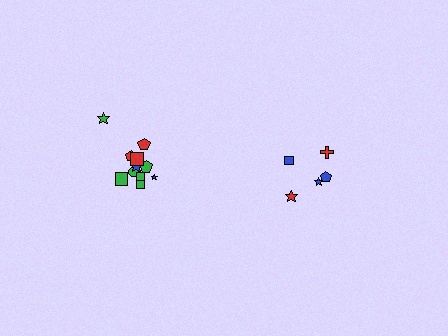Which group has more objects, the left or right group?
The left group.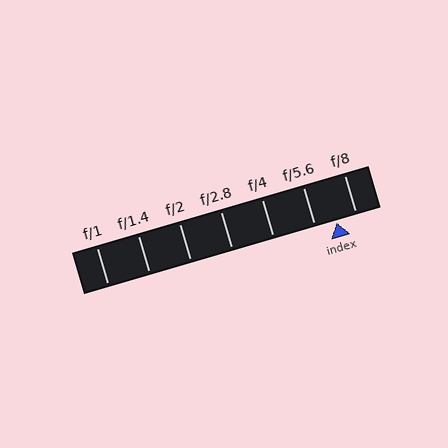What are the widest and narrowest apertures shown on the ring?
The widest aperture shown is f/1 and the narrowest is f/8.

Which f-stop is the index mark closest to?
The index mark is closest to f/8.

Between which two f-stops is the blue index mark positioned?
The index mark is between f/5.6 and f/8.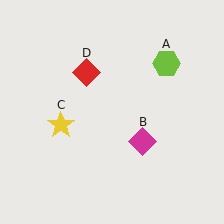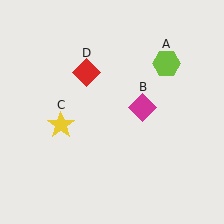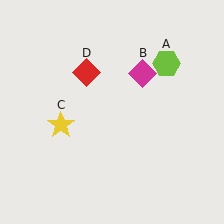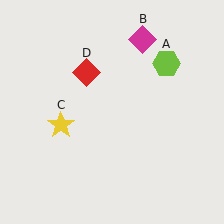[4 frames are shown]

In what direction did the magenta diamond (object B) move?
The magenta diamond (object B) moved up.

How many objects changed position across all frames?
1 object changed position: magenta diamond (object B).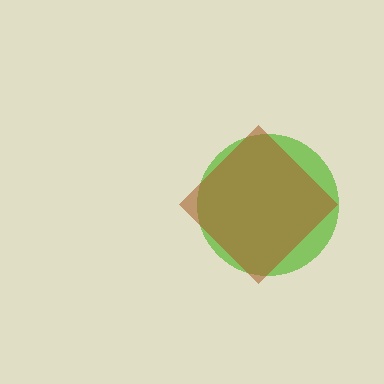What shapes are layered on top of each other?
The layered shapes are: a lime circle, a brown diamond.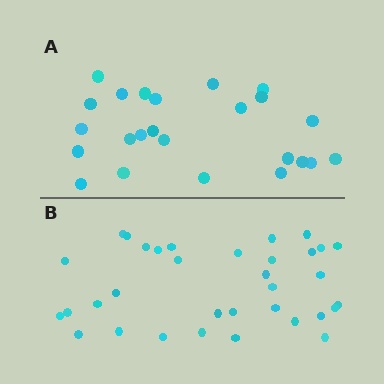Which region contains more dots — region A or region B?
Region B (the bottom region) has more dots.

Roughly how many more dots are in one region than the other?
Region B has roughly 10 or so more dots than region A.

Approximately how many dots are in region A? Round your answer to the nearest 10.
About 20 dots. (The exact count is 24, which rounds to 20.)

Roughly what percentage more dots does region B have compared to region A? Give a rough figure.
About 40% more.